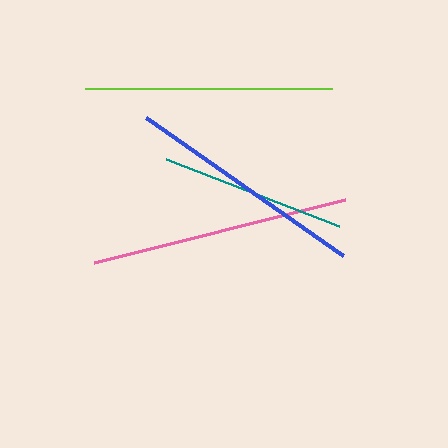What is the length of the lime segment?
The lime segment is approximately 247 pixels long.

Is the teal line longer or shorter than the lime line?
The lime line is longer than the teal line.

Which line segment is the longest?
The pink line is the longest at approximately 259 pixels.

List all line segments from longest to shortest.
From longest to shortest: pink, lime, blue, teal.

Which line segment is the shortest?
The teal line is the shortest at approximately 185 pixels.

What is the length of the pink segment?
The pink segment is approximately 259 pixels long.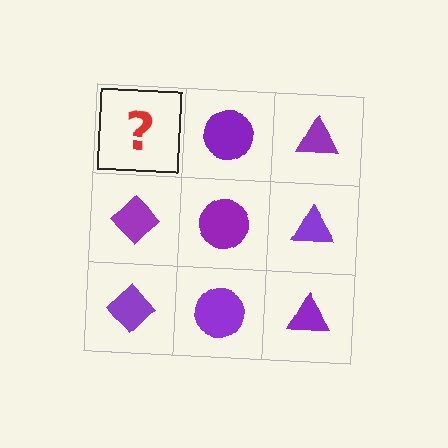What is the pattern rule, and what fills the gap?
The rule is that each column has a consistent shape. The gap should be filled with a purple diamond.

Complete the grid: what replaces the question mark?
The question mark should be replaced with a purple diamond.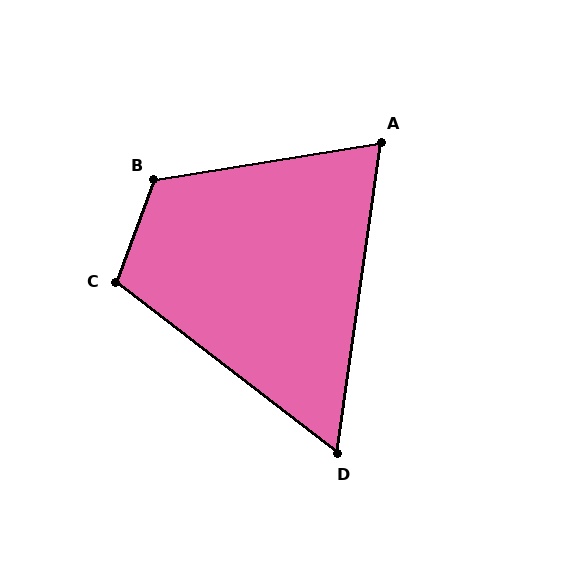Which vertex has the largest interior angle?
B, at approximately 120 degrees.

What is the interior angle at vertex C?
Approximately 107 degrees (obtuse).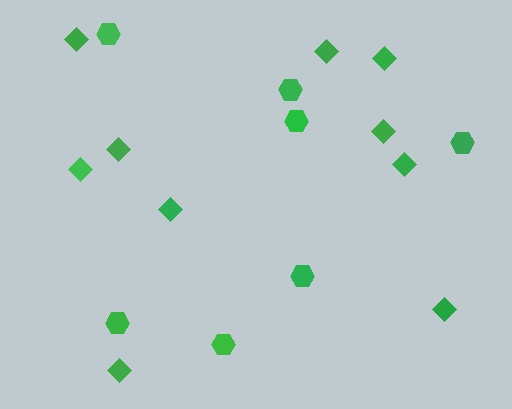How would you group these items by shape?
There are 2 groups: one group of diamonds (10) and one group of hexagons (7).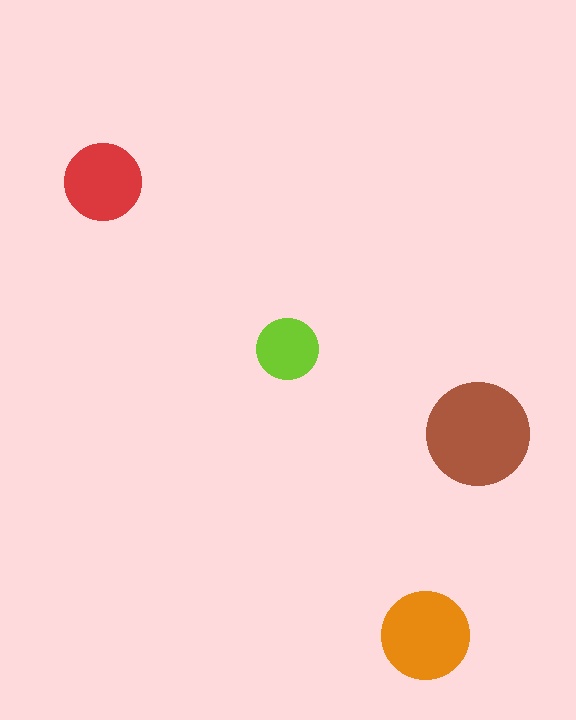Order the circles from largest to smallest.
the brown one, the orange one, the red one, the lime one.